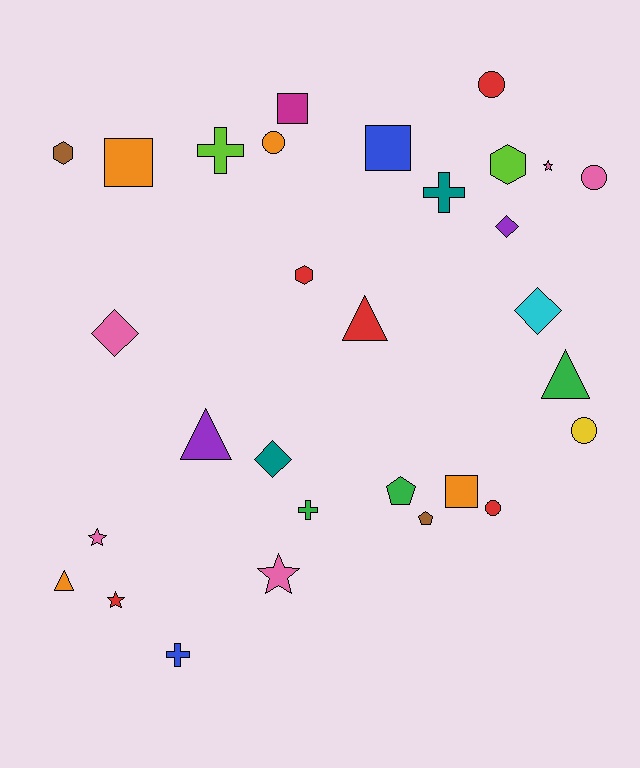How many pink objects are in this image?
There are 5 pink objects.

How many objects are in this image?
There are 30 objects.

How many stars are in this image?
There are 4 stars.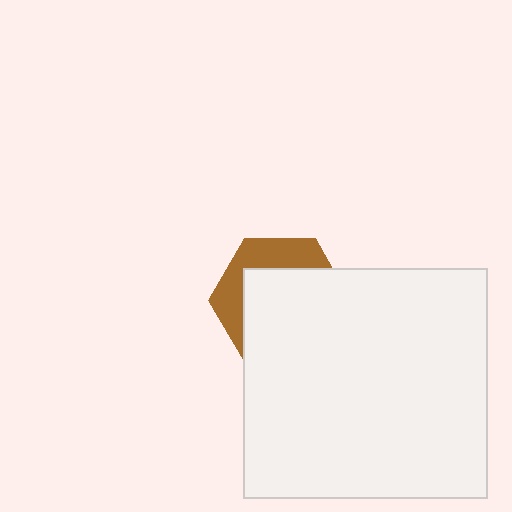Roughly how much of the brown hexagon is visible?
A small part of it is visible (roughly 34%).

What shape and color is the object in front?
The object in front is a white rectangle.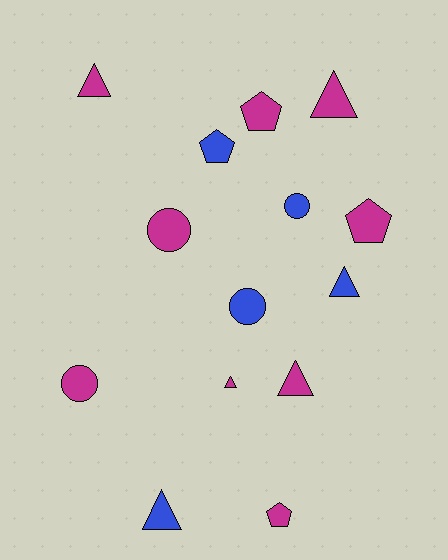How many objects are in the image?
There are 14 objects.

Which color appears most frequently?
Magenta, with 9 objects.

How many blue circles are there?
There are 2 blue circles.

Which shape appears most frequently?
Triangle, with 6 objects.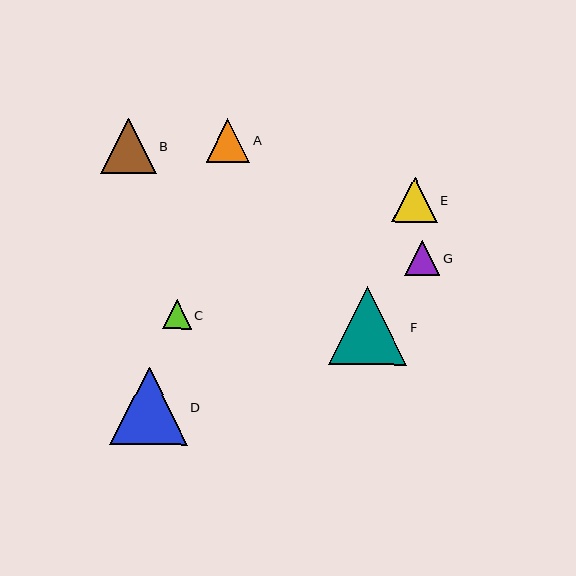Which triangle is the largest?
Triangle F is the largest with a size of approximately 79 pixels.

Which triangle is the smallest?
Triangle C is the smallest with a size of approximately 29 pixels.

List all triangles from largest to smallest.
From largest to smallest: F, D, B, E, A, G, C.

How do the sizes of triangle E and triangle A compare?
Triangle E and triangle A are approximately the same size.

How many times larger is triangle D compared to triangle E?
Triangle D is approximately 1.7 times the size of triangle E.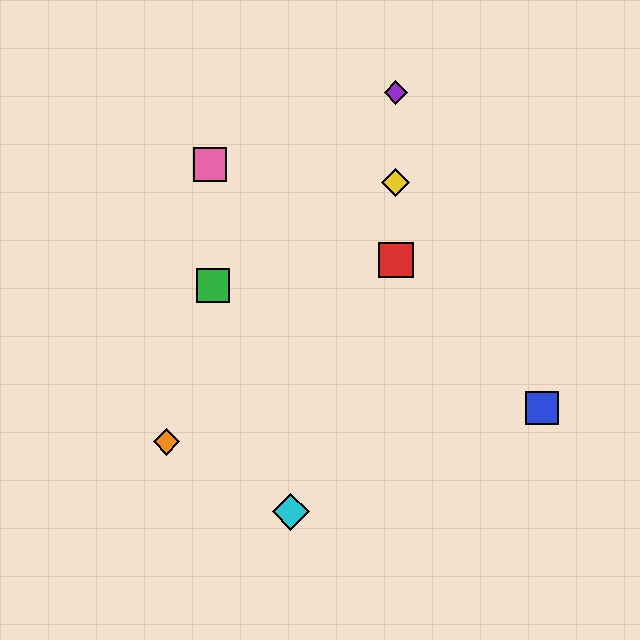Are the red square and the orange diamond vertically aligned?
No, the red square is at x≈396 and the orange diamond is at x≈167.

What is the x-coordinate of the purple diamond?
The purple diamond is at x≈396.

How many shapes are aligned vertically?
3 shapes (the red square, the yellow diamond, the purple diamond) are aligned vertically.